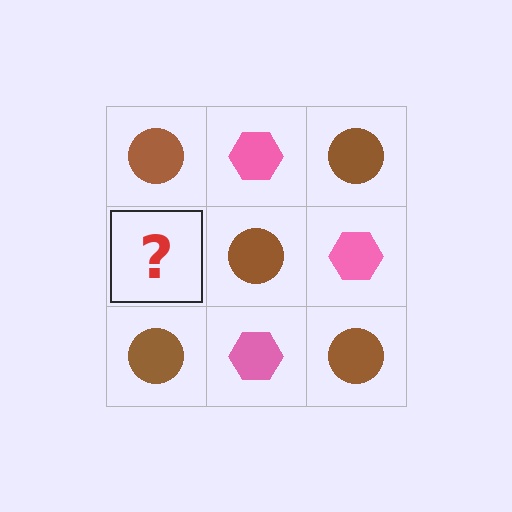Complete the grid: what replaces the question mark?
The question mark should be replaced with a pink hexagon.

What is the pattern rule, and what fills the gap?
The rule is that it alternates brown circle and pink hexagon in a checkerboard pattern. The gap should be filled with a pink hexagon.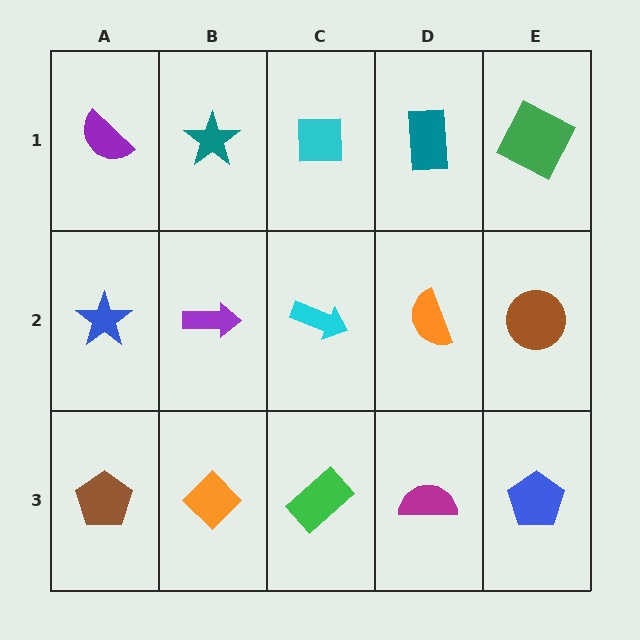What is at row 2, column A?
A blue star.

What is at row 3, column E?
A blue pentagon.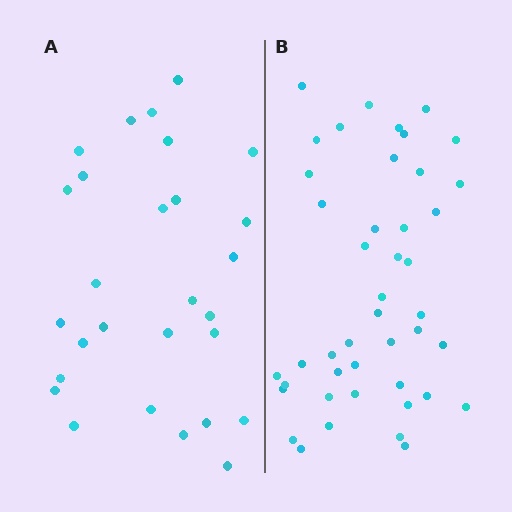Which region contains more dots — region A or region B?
Region B (the right region) has more dots.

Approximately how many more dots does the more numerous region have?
Region B has approximately 15 more dots than region A.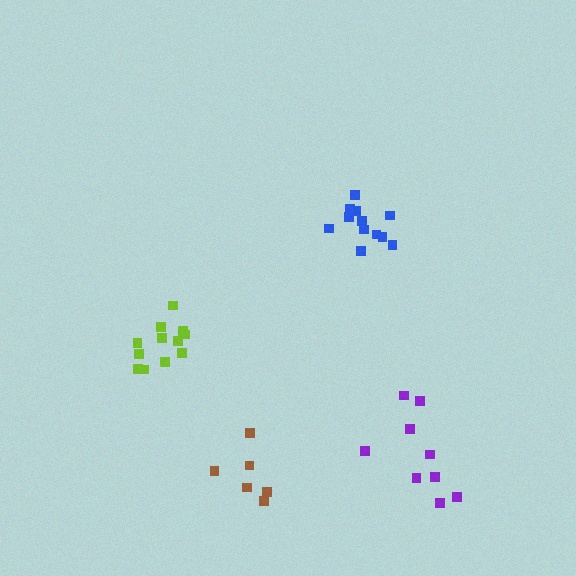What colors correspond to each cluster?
The clusters are colored: purple, blue, lime, brown.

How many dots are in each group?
Group 1: 9 dots, Group 2: 12 dots, Group 3: 12 dots, Group 4: 6 dots (39 total).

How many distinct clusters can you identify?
There are 4 distinct clusters.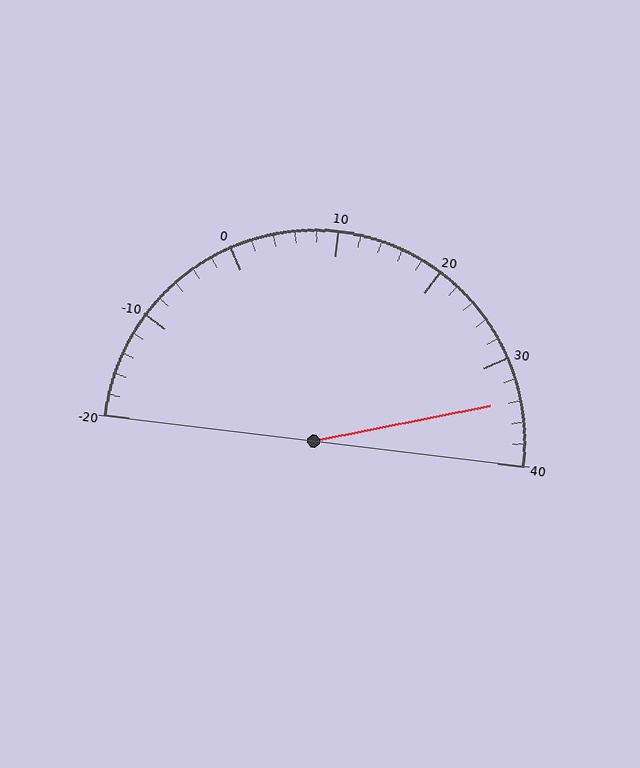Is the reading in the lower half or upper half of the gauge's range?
The reading is in the upper half of the range (-20 to 40).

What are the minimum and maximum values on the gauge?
The gauge ranges from -20 to 40.